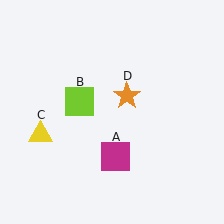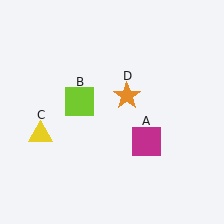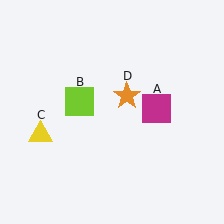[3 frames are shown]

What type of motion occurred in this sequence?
The magenta square (object A) rotated counterclockwise around the center of the scene.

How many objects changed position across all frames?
1 object changed position: magenta square (object A).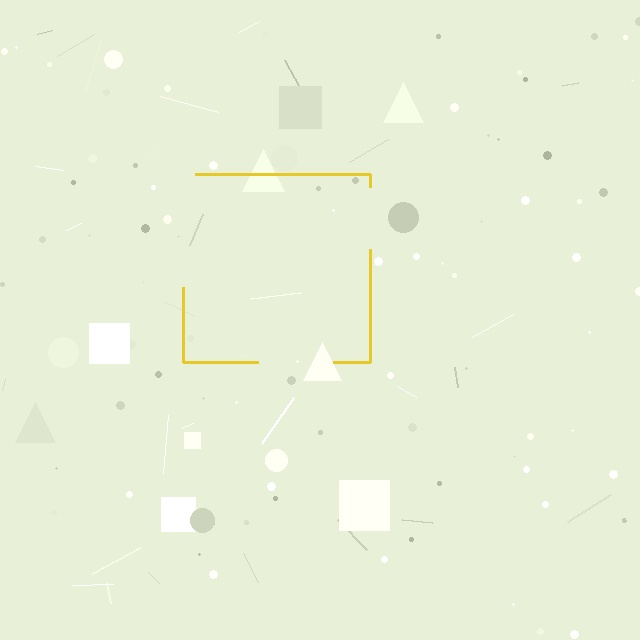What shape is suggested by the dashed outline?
The dashed outline suggests a square.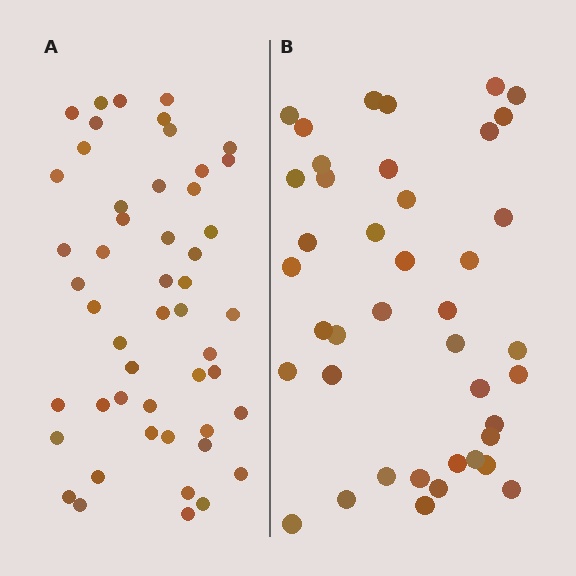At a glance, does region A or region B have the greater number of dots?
Region A (the left region) has more dots.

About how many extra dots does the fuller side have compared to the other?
Region A has roughly 8 or so more dots than region B.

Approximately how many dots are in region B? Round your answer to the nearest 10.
About 40 dots. (The exact count is 41, which rounds to 40.)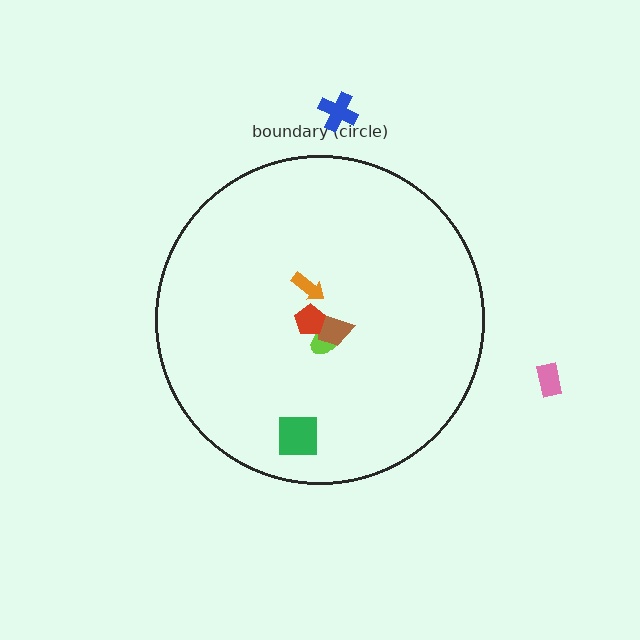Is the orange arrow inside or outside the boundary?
Inside.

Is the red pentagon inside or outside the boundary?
Inside.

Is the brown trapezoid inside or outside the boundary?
Inside.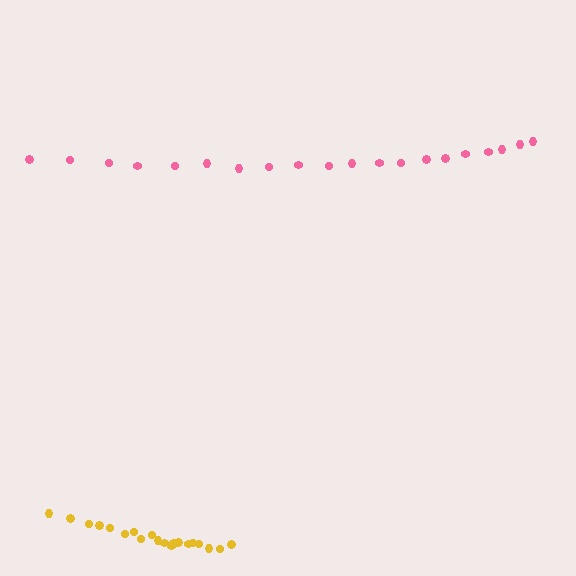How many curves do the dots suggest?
There are 2 distinct paths.